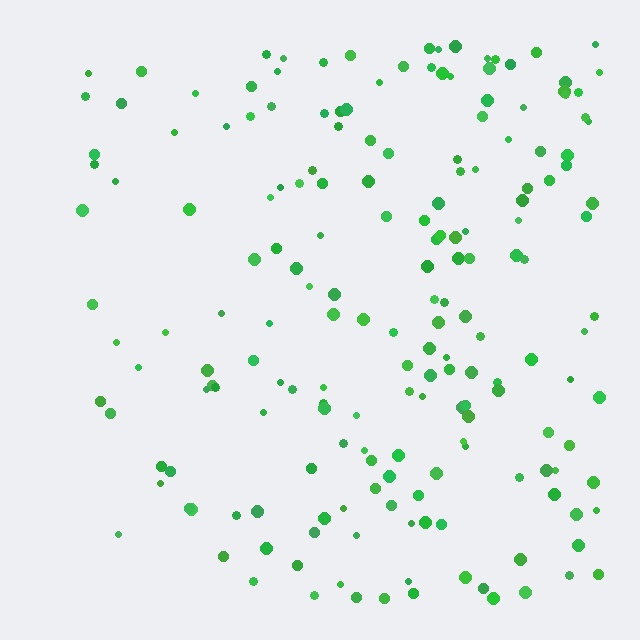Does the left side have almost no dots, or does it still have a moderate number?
Still a moderate number, just noticeably fewer than the right.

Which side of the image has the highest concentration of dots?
The right.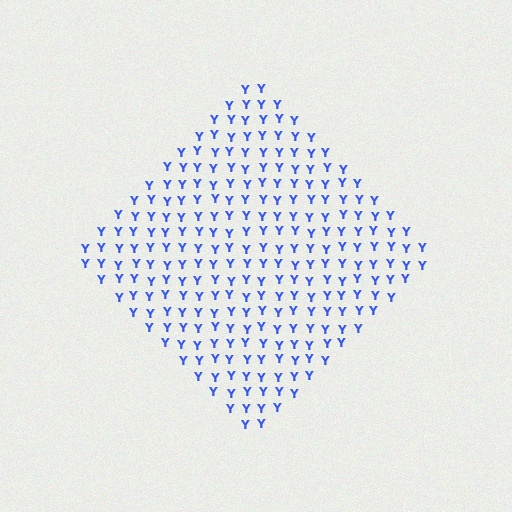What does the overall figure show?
The overall figure shows a diamond.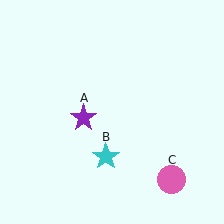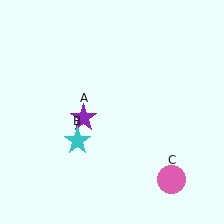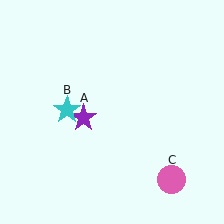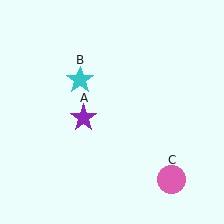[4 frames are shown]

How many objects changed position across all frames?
1 object changed position: cyan star (object B).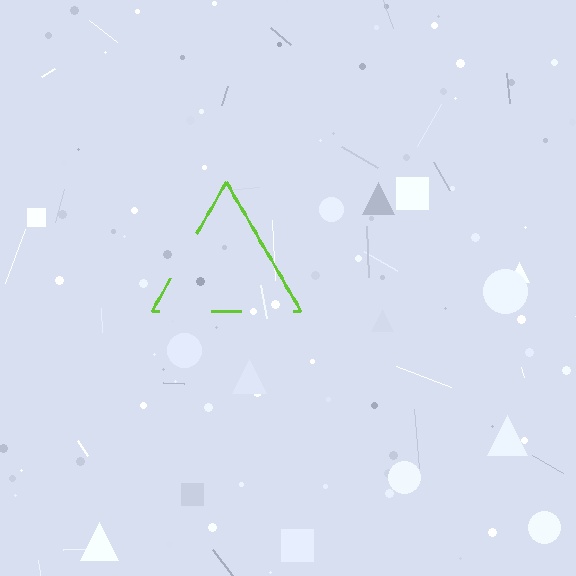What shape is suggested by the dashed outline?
The dashed outline suggests a triangle.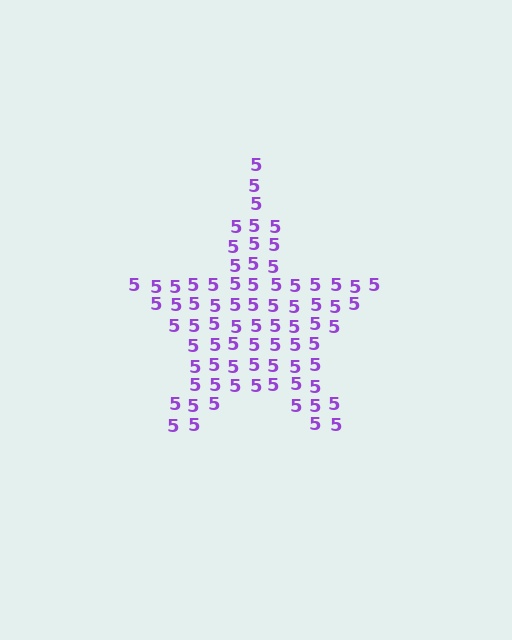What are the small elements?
The small elements are digit 5's.